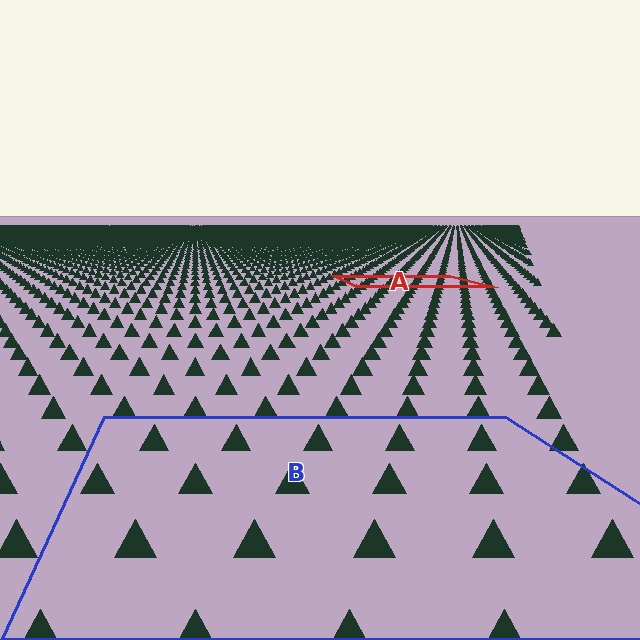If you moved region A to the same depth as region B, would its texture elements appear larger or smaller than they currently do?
They would appear larger. At a closer depth, the same texture elements are projected at a bigger on-screen size.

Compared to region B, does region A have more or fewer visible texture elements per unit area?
Region A has more texture elements per unit area — they are packed more densely because it is farther away.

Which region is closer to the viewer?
Region B is closer. The texture elements there are larger and more spread out.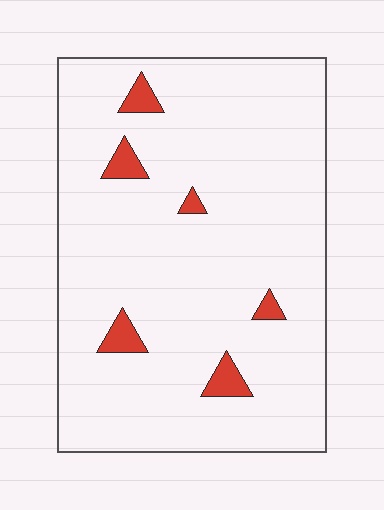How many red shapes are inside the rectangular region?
6.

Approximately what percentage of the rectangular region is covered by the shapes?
Approximately 5%.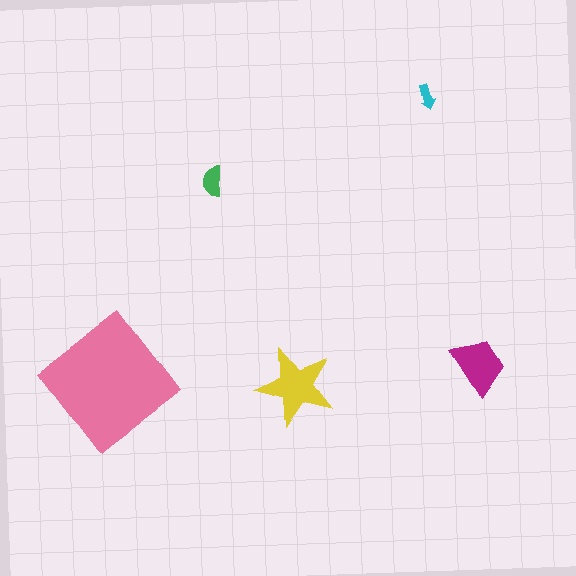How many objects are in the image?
There are 5 objects in the image.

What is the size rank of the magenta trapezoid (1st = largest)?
3rd.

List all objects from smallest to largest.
The cyan arrow, the green semicircle, the magenta trapezoid, the yellow star, the pink diamond.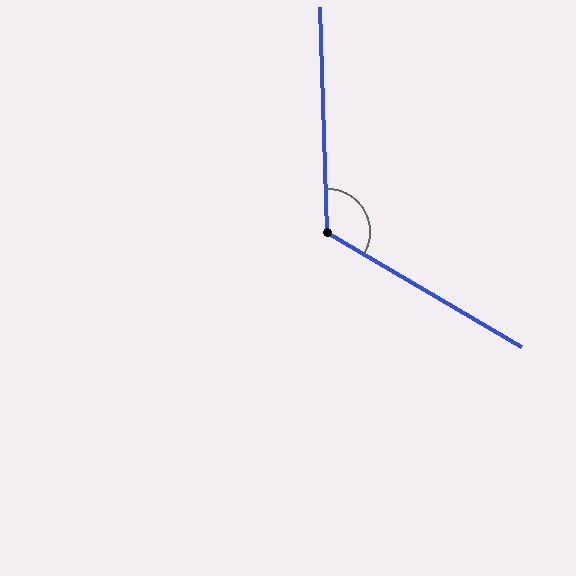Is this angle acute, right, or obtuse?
It is obtuse.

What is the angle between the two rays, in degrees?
Approximately 122 degrees.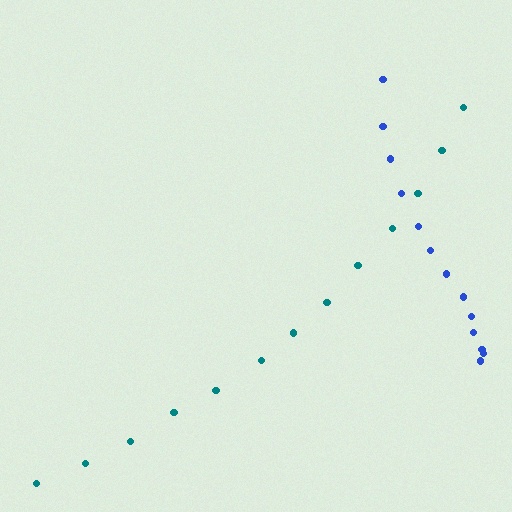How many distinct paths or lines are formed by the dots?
There are 2 distinct paths.